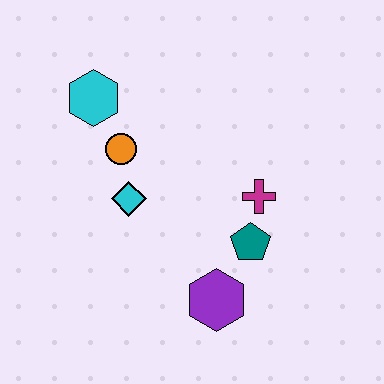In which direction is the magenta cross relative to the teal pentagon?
The magenta cross is above the teal pentagon.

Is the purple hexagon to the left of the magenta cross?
Yes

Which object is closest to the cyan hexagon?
The orange circle is closest to the cyan hexagon.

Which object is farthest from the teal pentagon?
The cyan hexagon is farthest from the teal pentagon.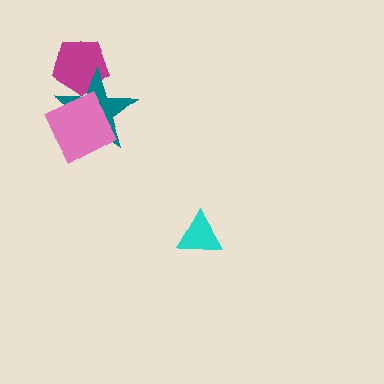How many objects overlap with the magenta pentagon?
2 objects overlap with the magenta pentagon.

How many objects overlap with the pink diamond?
2 objects overlap with the pink diamond.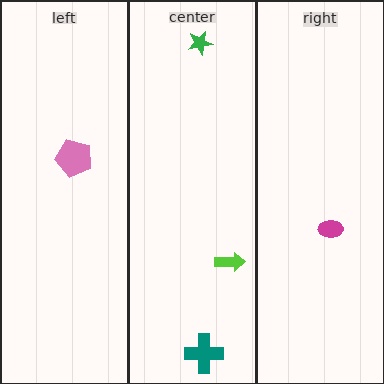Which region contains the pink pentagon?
The left region.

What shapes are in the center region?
The green star, the teal cross, the lime arrow.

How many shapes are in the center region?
3.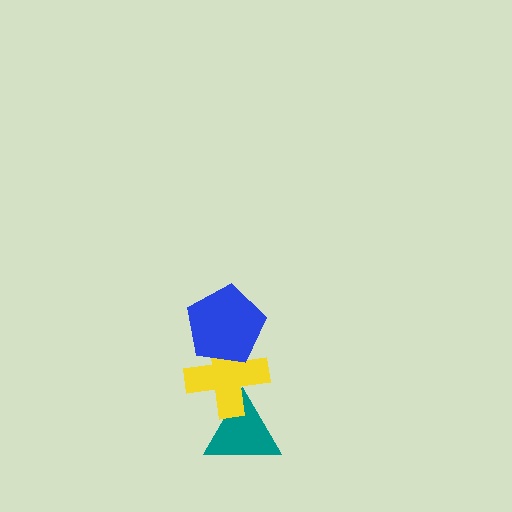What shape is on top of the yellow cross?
The blue pentagon is on top of the yellow cross.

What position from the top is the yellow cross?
The yellow cross is 2nd from the top.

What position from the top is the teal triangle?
The teal triangle is 3rd from the top.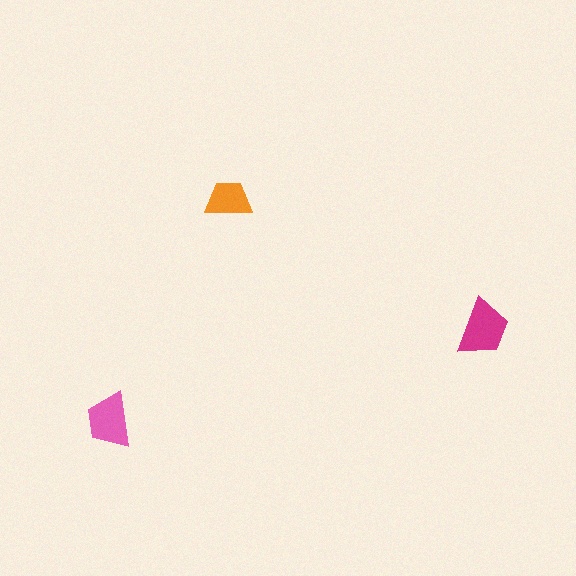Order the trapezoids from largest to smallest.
the magenta one, the pink one, the orange one.